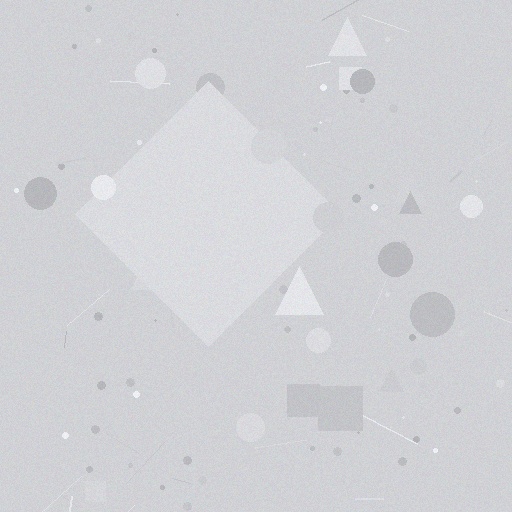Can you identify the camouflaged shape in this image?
The camouflaged shape is a diamond.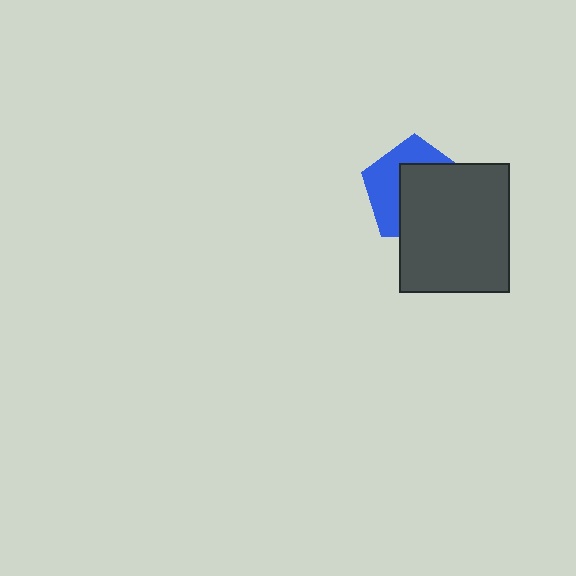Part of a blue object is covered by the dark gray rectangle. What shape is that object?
It is a pentagon.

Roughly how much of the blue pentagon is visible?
A small part of it is visible (roughly 43%).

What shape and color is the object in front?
The object in front is a dark gray rectangle.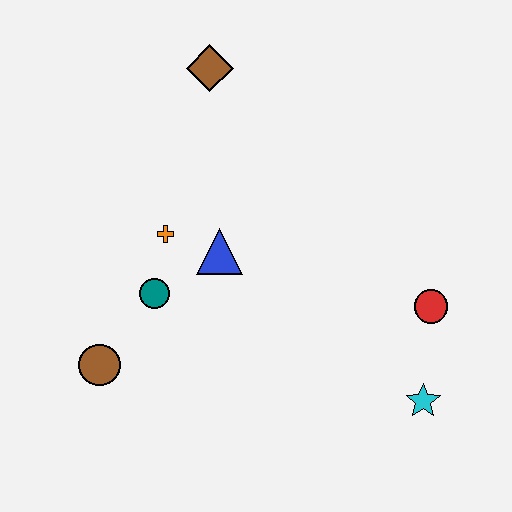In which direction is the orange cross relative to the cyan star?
The orange cross is to the left of the cyan star.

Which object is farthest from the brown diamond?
The cyan star is farthest from the brown diamond.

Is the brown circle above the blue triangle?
No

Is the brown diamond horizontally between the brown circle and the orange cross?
No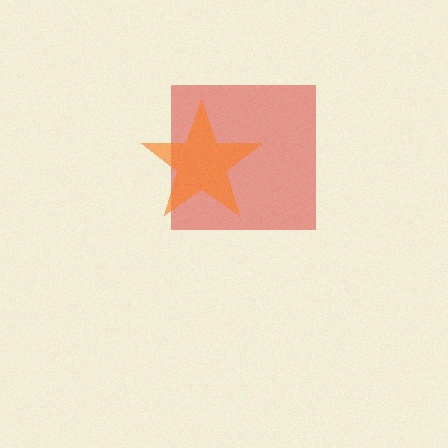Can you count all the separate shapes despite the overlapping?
Yes, there are 2 separate shapes.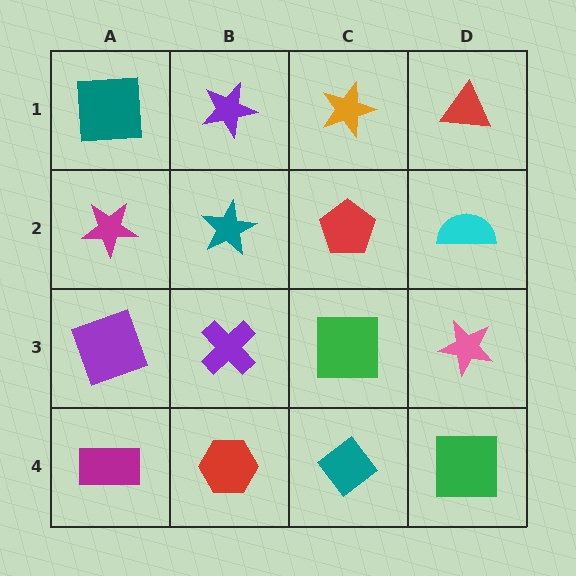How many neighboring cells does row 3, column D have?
3.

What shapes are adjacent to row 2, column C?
An orange star (row 1, column C), a green square (row 3, column C), a teal star (row 2, column B), a cyan semicircle (row 2, column D).